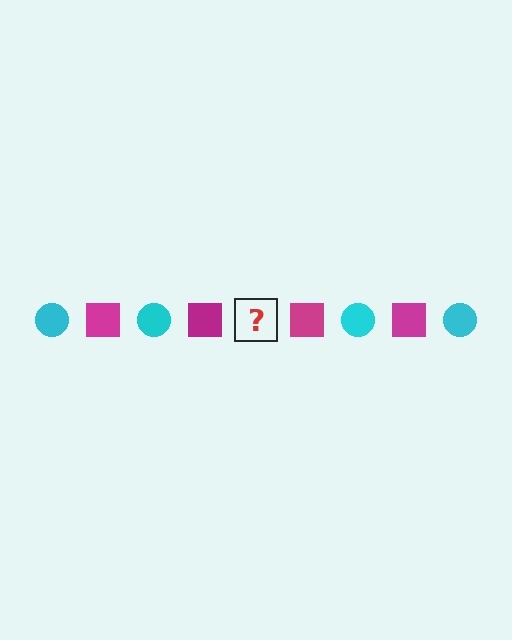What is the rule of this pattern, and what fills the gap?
The rule is that the pattern alternates between cyan circle and magenta square. The gap should be filled with a cyan circle.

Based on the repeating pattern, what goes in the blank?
The blank should be a cyan circle.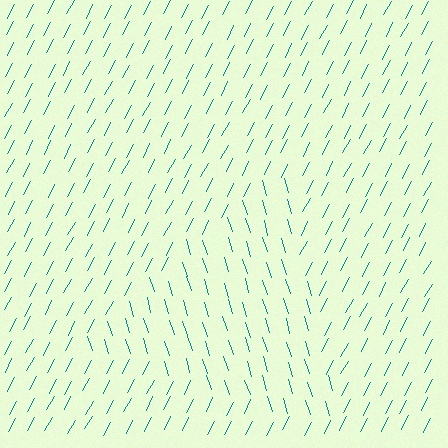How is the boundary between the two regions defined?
The boundary is defined purely by a change in line orientation (approximately 45 degrees difference). All lines are the same color and thickness.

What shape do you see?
I see a triangle.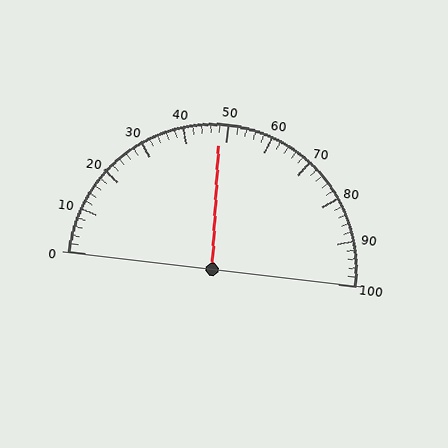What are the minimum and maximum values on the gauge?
The gauge ranges from 0 to 100.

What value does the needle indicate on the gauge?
The needle indicates approximately 48.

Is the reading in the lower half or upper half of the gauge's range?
The reading is in the lower half of the range (0 to 100).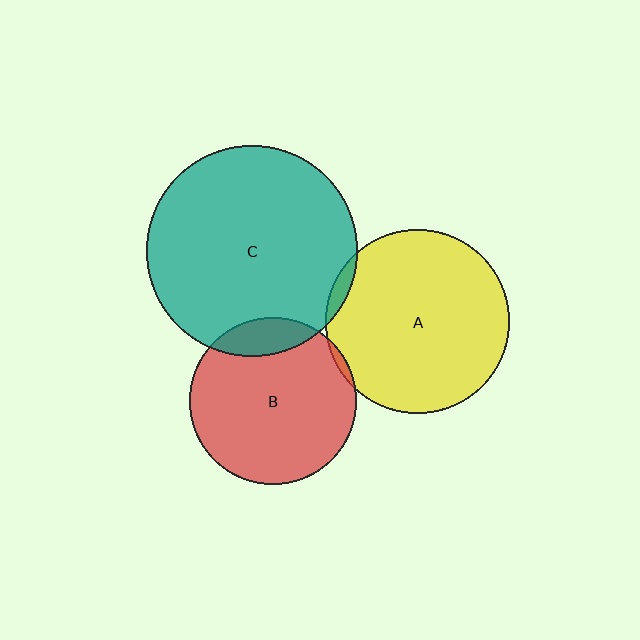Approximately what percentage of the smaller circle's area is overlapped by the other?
Approximately 5%.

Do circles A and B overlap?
Yes.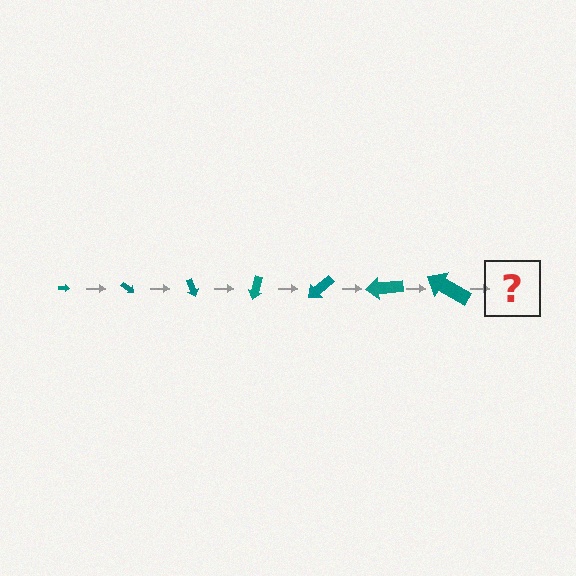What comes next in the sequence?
The next element should be an arrow, larger than the previous one and rotated 245 degrees from the start.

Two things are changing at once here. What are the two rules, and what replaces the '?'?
The two rules are that the arrow grows larger each step and it rotates 35 degrees each step. The '?' should be an arrow, larger than the previous one and rotated 245 degrees from the start.